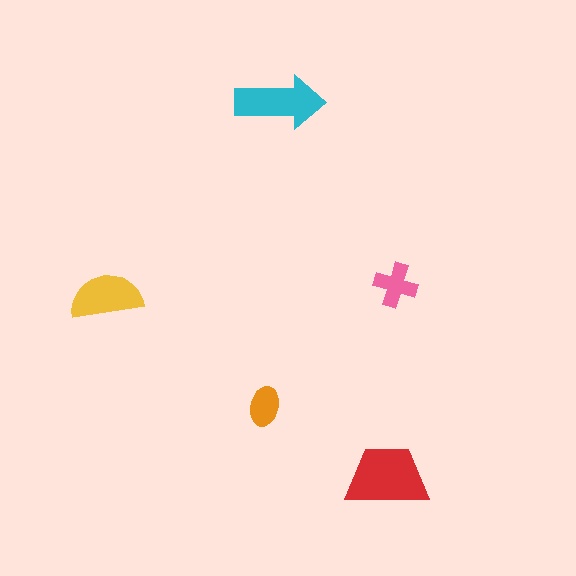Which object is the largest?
The red trapezoid.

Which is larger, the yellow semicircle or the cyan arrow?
The cyan arrow.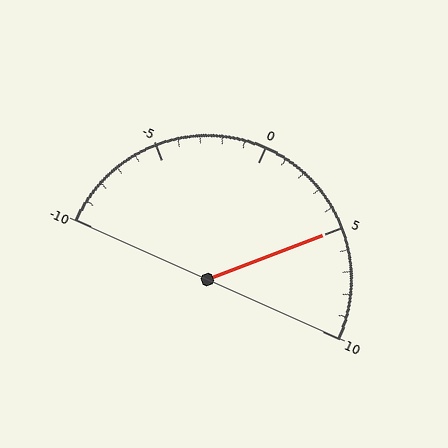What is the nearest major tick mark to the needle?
The nearest major tick mark is 5.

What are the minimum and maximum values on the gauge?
The gauge ranges from -10 to 10.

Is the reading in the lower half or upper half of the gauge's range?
The reading is in the upper half of the range (-10 to 10).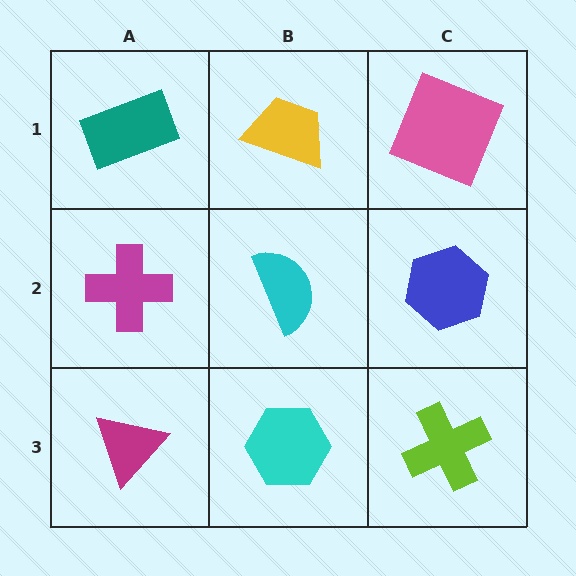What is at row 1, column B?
A yellow trapezoid.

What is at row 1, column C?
A pink square.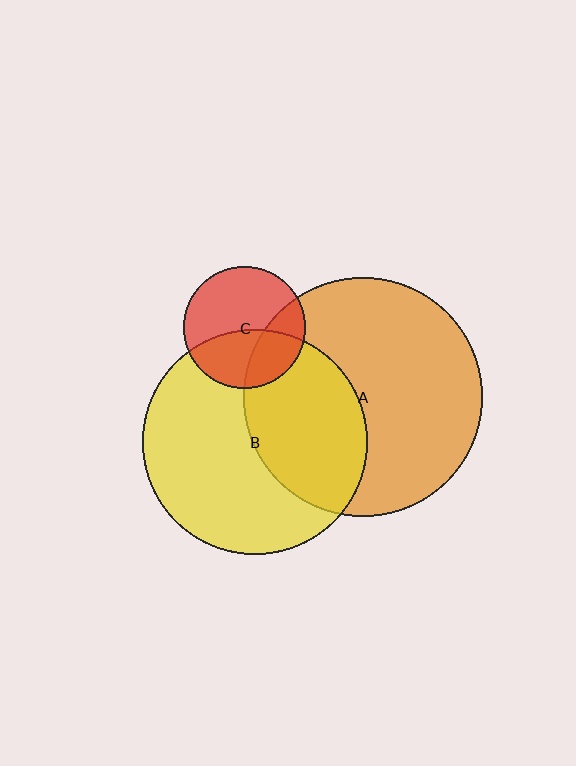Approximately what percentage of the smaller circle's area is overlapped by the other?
Approximately 40%.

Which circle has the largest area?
Circle A (orange).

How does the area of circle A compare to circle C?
Approximately 3.9 times.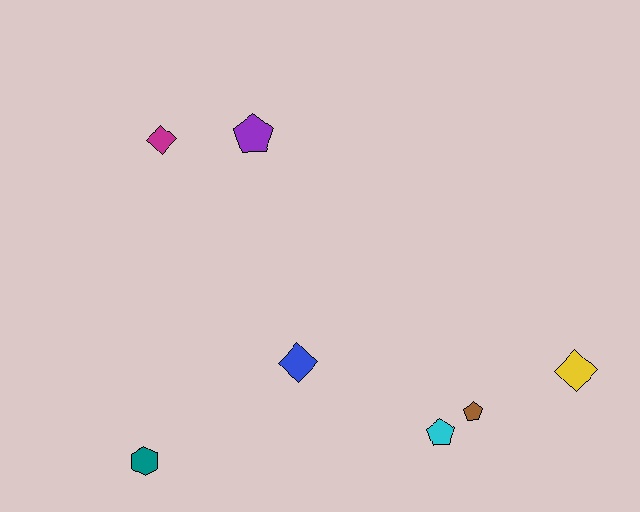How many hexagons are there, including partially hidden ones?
There is 1 hexagon.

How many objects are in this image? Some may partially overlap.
There are 7 objects.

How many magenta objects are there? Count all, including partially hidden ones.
There is 1 magenta object.